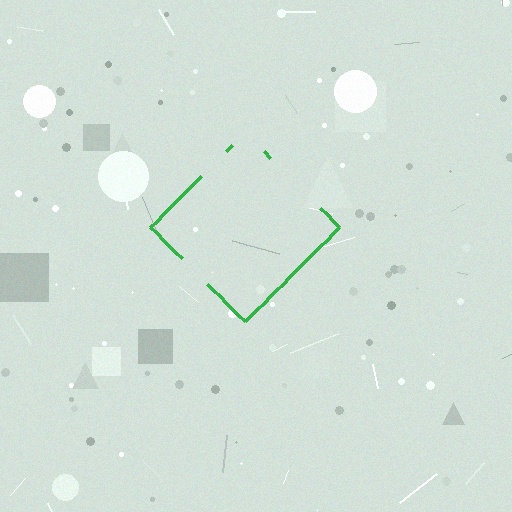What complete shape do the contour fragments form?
The contour fragments form a diamond.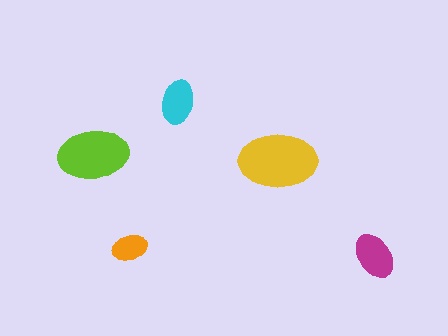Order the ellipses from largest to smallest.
the yellow one, the lime one, the magenta one, the cyan one, the orange one.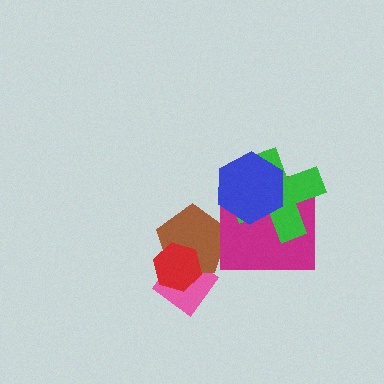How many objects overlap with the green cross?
2 objects overlap with the green cross.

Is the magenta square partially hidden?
Yes, it is partially covered by another shape.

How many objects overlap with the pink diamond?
2 objects overlap with the pink diamond.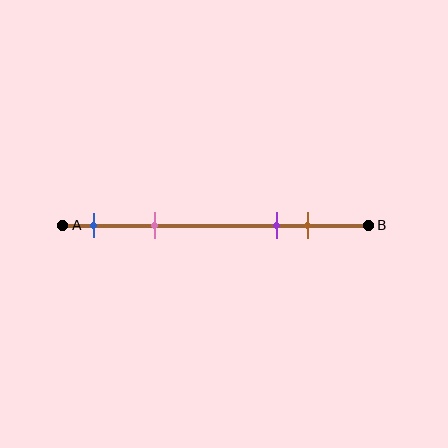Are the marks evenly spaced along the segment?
No, the marks are not evenly spaced.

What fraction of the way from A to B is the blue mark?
The blue mark is approximately 10% (0.1) of the way from A to B.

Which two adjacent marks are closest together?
The purple and brown marks are the closest adjacent pair.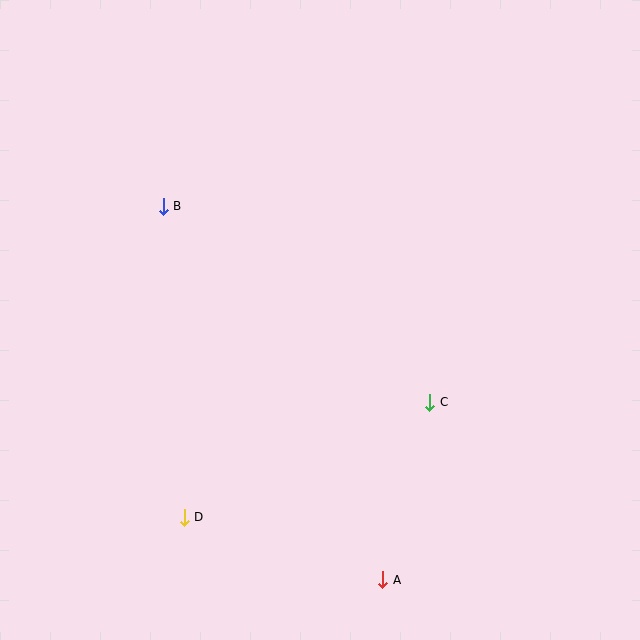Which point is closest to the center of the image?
Point C at (430, 402) is closest to the center.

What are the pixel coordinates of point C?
Point C is at (430, 402).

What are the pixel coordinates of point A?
Point A is at (383, 580).